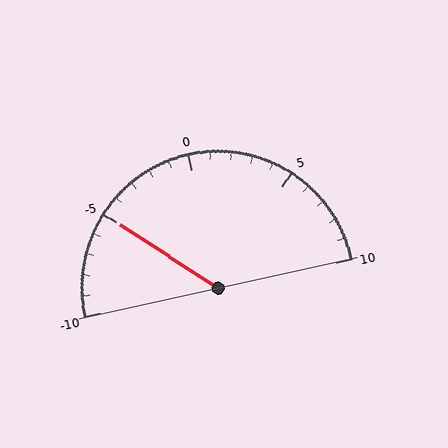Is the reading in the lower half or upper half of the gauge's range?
The reading is in the lower half of the range (-10 to 10).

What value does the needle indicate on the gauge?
The needle indicates approximately -5.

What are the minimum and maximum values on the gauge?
The gauge ranges from -10 to 10.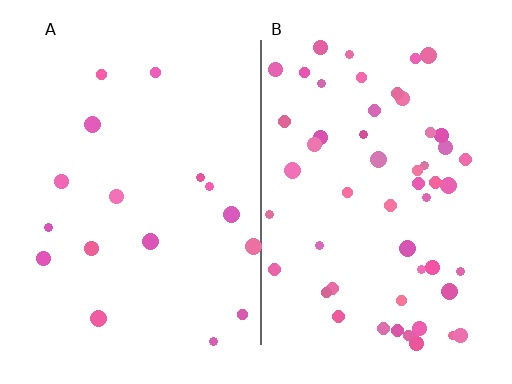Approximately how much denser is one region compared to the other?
Approximately 3.2× — region B over region A.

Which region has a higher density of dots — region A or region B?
B (the right).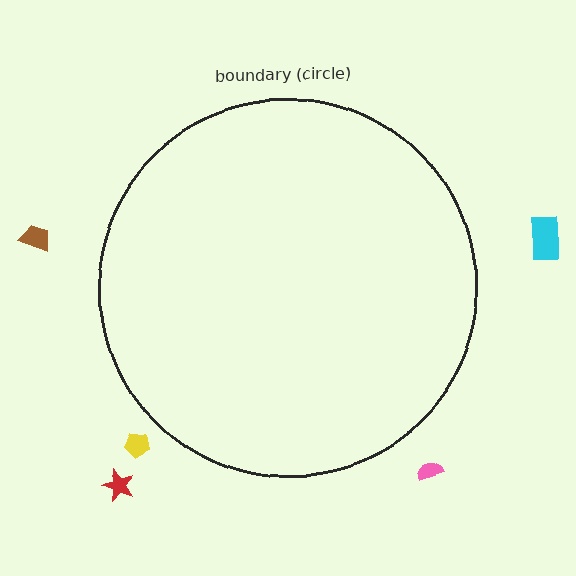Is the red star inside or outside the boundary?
Outside.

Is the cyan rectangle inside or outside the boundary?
Outside.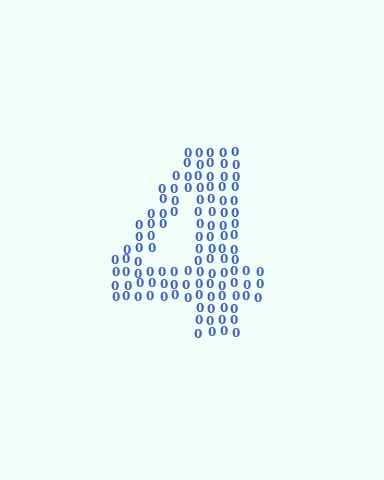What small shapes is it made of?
It is made of small digit 0's.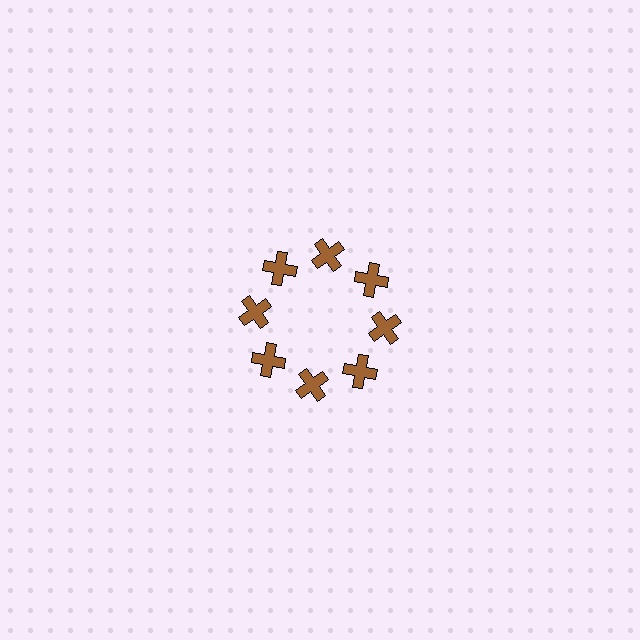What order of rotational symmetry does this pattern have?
This pattern has 8-fold rotational symmetry.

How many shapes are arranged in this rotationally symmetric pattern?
There are 8 shapes, arranged in 8 groups of 1.